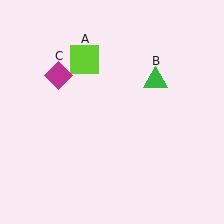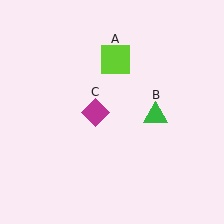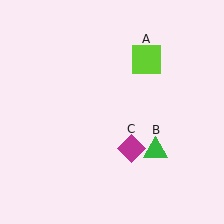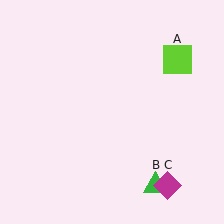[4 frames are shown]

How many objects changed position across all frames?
3 objects changed position: lime square (object A), green triangle (object B), magenta diamond (object C).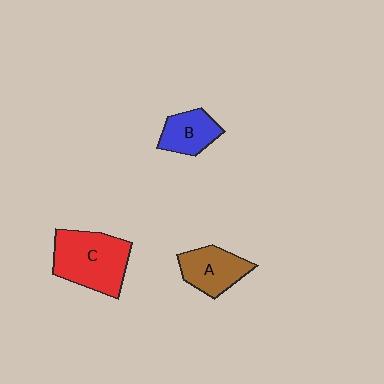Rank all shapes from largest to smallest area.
From largest to smallest: C (red), A (brown), B (blue).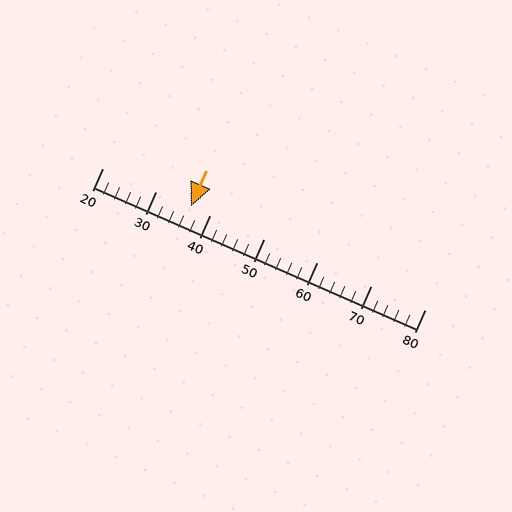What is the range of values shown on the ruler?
The ruler shows values from 20 to 80.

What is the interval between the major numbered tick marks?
The major tick marks are spaced 10 units apart.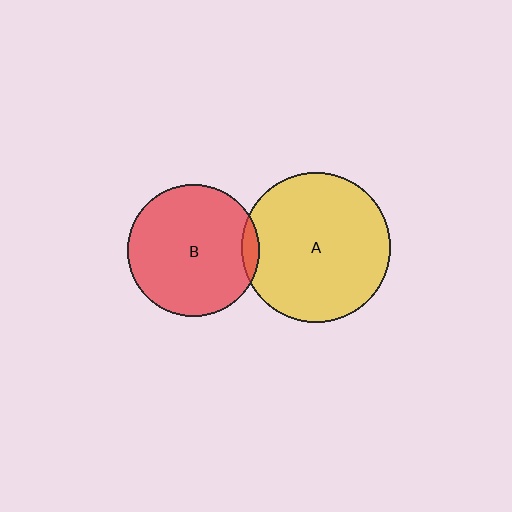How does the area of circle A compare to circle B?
Approximately 1.3 times.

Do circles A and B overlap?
Yes.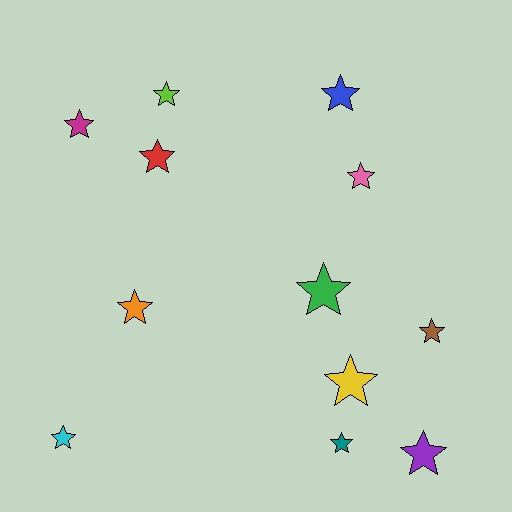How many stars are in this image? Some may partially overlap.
There are 12 stars.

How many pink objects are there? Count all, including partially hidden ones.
There is 1 pink object.